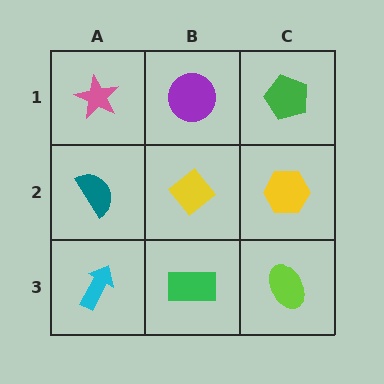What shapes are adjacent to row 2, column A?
A pink star (row 1, column A), a cyan arrow (row 3, column A), a yellow diamond (row 2, column B).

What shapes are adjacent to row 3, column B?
A yellow diamond (row 2, column B), a cyan arrow (row 3, column A), a lime ellipse (row 3, column C).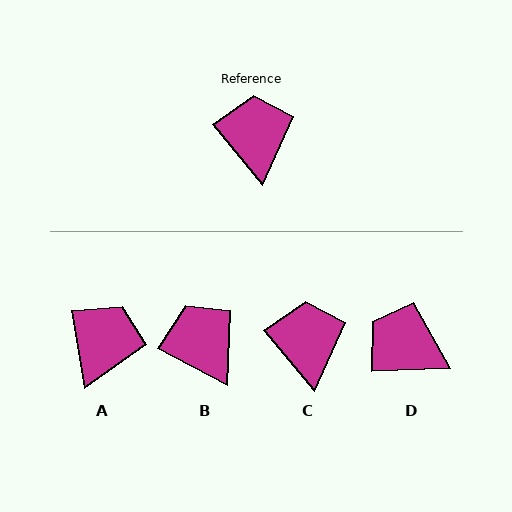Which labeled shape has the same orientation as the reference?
C.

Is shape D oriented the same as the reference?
No, it is off by about 53 degrees.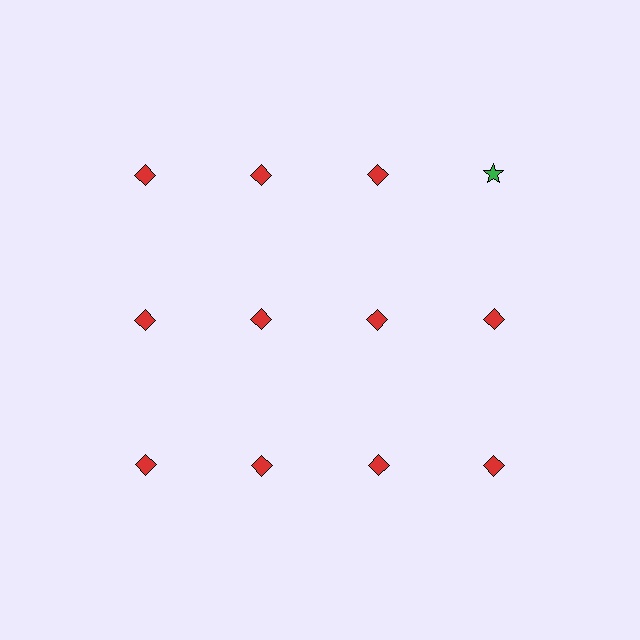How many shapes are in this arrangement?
There are 12 shapes arranged in a grid pattern.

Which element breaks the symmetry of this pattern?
The green star in the top row, second from right column breaks the symmetry. All other shapes are red diamonds.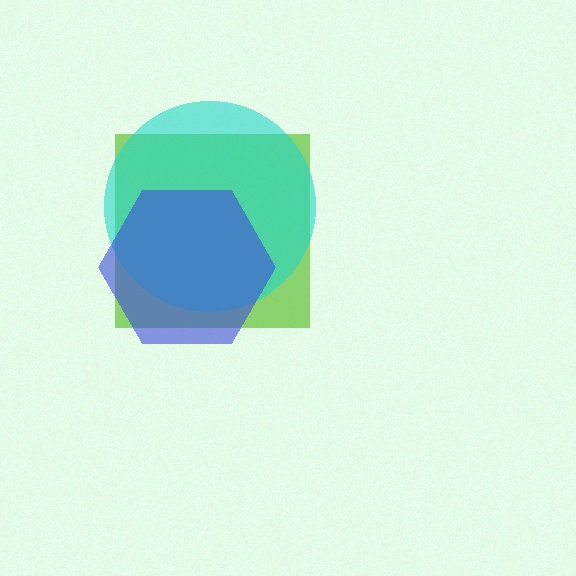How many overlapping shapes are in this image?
There are 3 overlapping shapes in the image.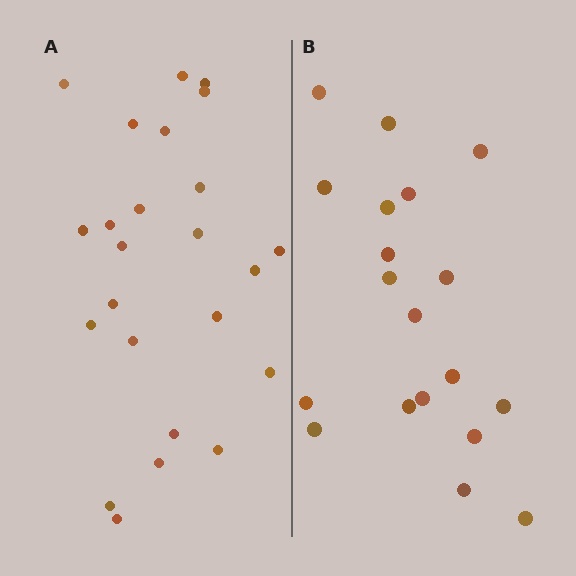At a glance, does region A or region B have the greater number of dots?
Region A (the left region) has more dots.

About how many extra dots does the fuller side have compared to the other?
Region A has about 5 more dots than region B.